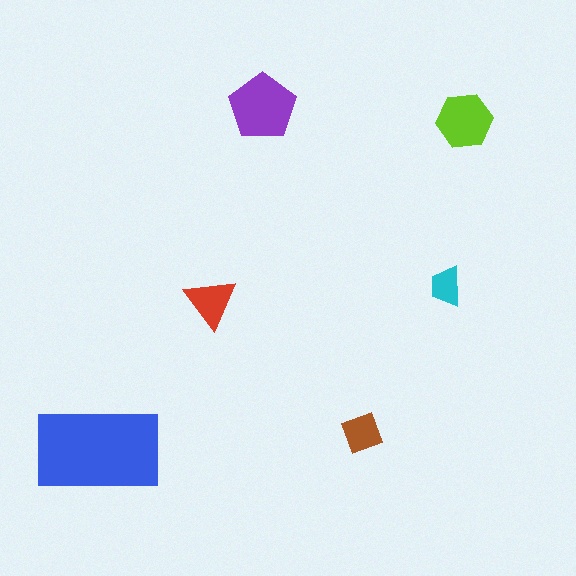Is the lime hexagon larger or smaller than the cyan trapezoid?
Larger.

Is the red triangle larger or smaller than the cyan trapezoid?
Larger.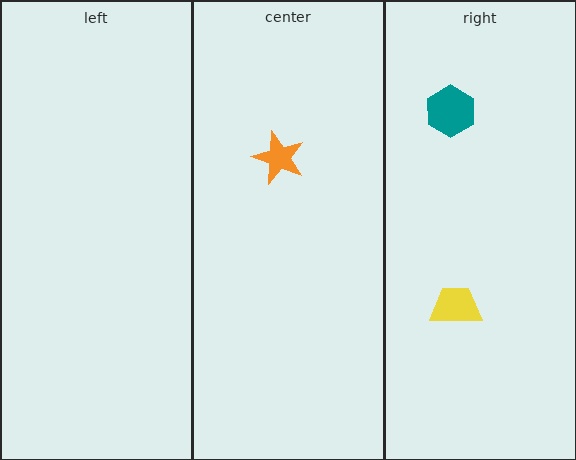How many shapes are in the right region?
2.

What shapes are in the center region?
The orange star.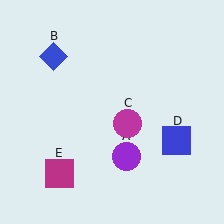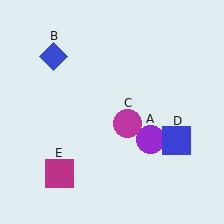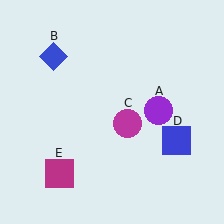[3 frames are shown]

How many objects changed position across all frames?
1 object changed position: purple circle (object A).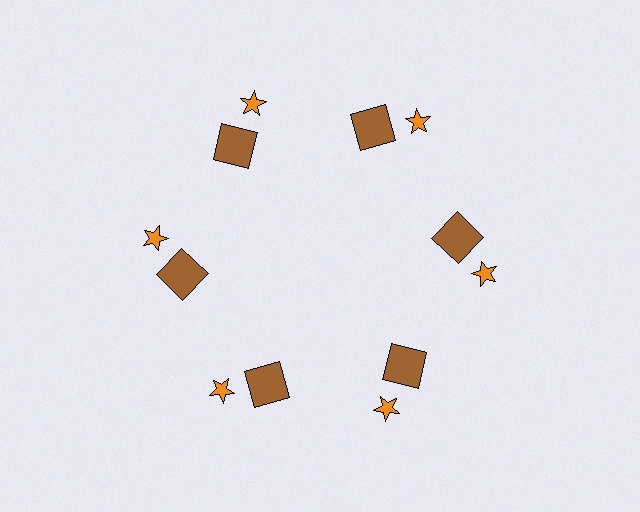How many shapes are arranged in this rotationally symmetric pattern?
There are 12 shapes, arranged in 6 groups of 2.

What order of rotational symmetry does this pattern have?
This pattern has 6-fold rotational symmetry.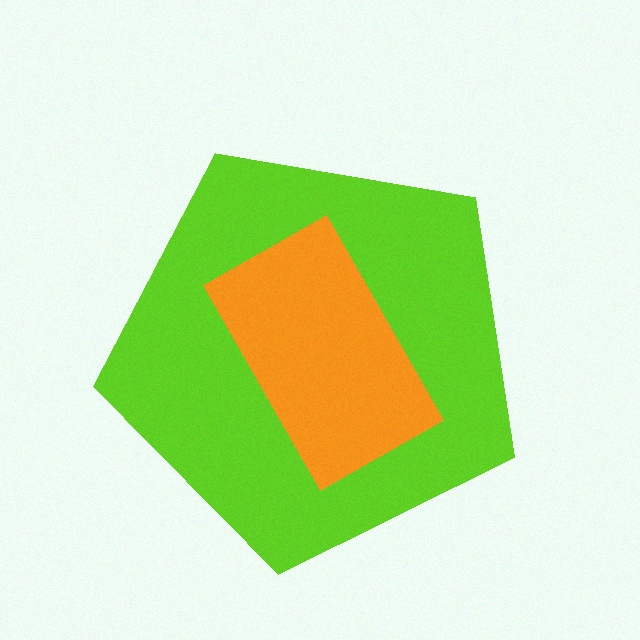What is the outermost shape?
The lime pentagon.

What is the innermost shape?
The orange rectangle.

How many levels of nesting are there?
2.